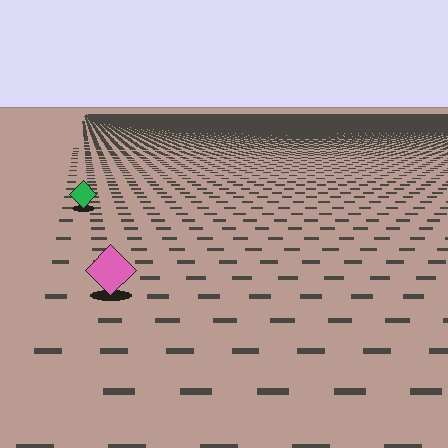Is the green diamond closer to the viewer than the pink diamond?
No. The pink diamond is closer — you can tell from the texture gradient: the ground texture is coarser near it.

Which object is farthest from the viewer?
The green diamond is farthest from the viewer. It appears smaller and the ground texture around it is denser.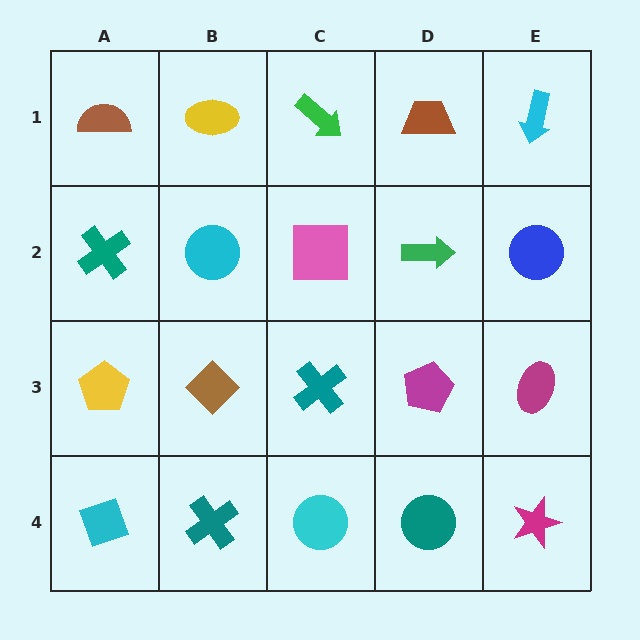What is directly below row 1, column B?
A cyan circle.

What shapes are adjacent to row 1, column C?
A pink square (row 2, column C), a yellow ellipse (row 1, column B), a brown trapezoid (row 1, column D).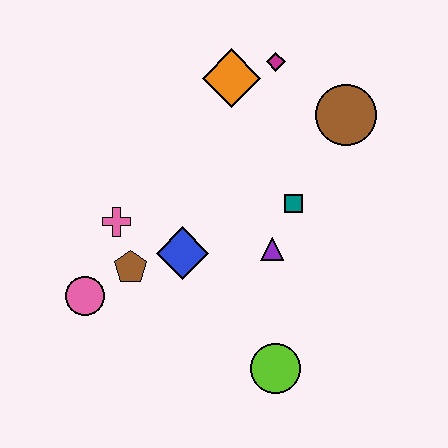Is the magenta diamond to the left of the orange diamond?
No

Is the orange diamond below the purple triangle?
No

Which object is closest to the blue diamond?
The brown pentagon is closest to the blue diamond.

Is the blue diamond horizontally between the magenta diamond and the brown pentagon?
Yes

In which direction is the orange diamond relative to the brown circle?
The orange diamond is to the left of the brown circle.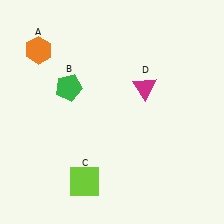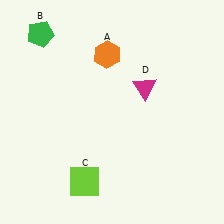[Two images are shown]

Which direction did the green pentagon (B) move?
The green pentagon (B) moved up.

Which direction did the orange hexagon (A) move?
The orange hexagon (A) moved right.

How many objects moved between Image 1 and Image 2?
2 objects moved between the two images.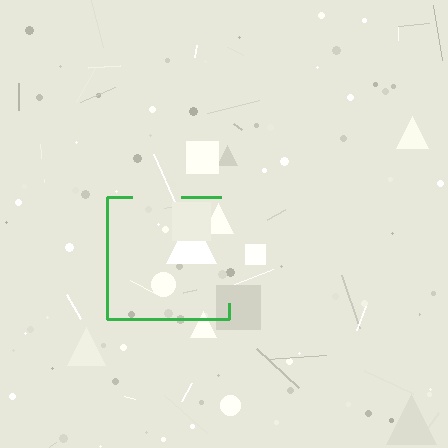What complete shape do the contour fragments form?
The contour fragments form a square.